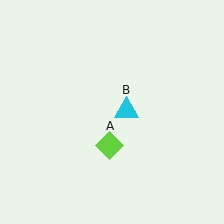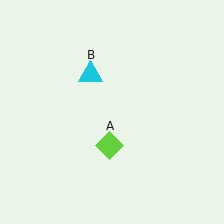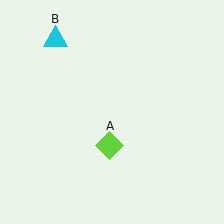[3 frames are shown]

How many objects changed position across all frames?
1 object changed position: cyan triangle (object B).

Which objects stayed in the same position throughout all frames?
Lime diamond (object A) remained stationary.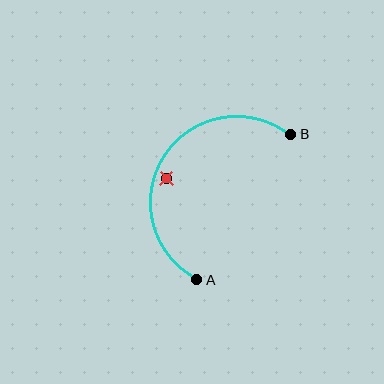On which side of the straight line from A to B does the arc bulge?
The arc bulges to the left of the straight line connecting A and B.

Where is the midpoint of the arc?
The arc midpoint is the point on the curve farthest from the straight line joining A and B. It sits to the left of that line.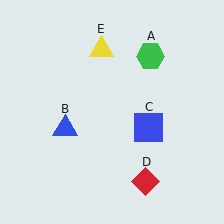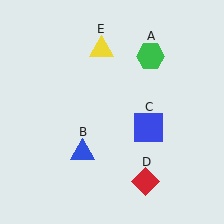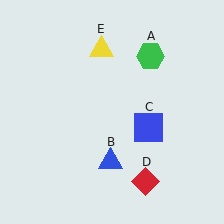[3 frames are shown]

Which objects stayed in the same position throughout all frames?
Green hexagon (object A) and blue square (object C) and red diamond (object D) and yellow triangle (object E) remained stationary.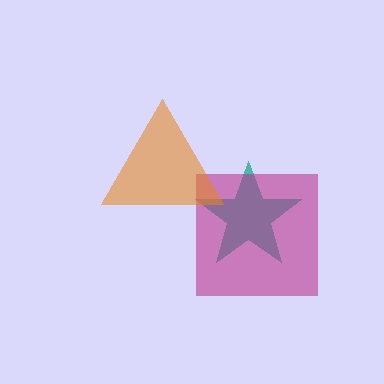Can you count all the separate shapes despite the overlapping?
Yes, there are 3 separate shapes.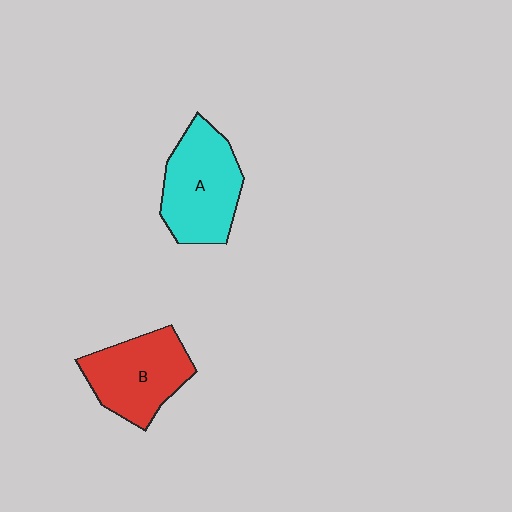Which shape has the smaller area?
Shape B (red).